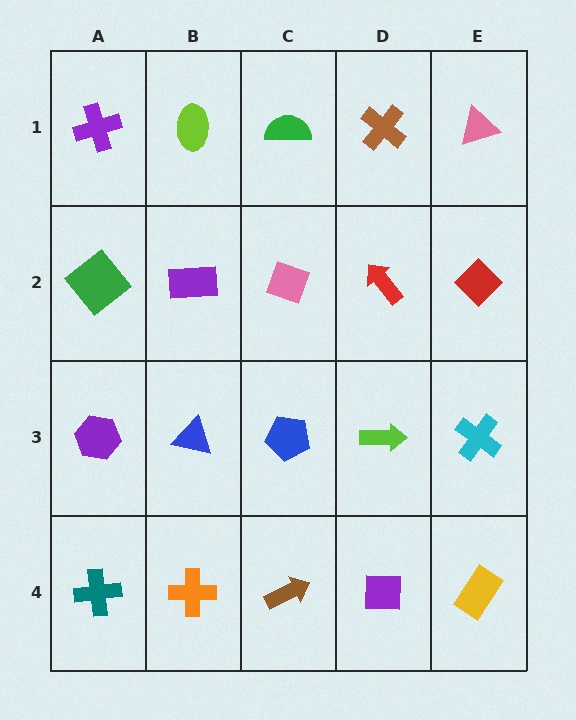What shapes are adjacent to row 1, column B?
A purple rectangle (row 2, column B), a purple cross (row 1, column A), a green semicircle (row 1, column C).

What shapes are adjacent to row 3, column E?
A red diamond (row 2, column E), a yellow rectangle (row 4, column E), a lime arrow (row 3, column D).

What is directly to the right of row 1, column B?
A green semicircle.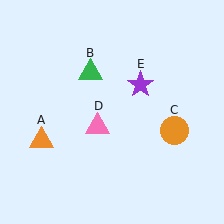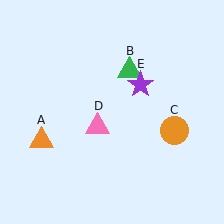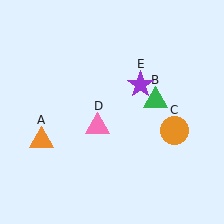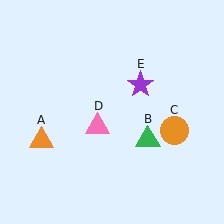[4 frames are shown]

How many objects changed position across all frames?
1 object changed position: green triangle (object B).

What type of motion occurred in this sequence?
The green triangle (object B) rotated clockwise around the center of the scene.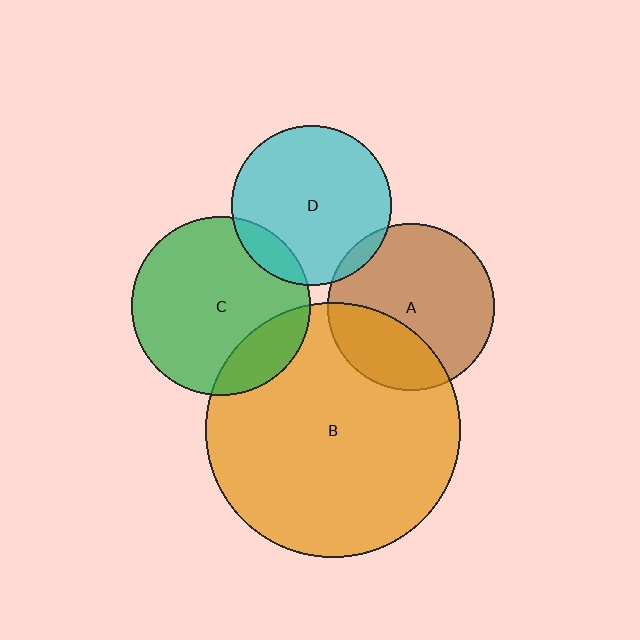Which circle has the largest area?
Circle B (orange).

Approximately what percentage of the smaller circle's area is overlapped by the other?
Approximately 5%.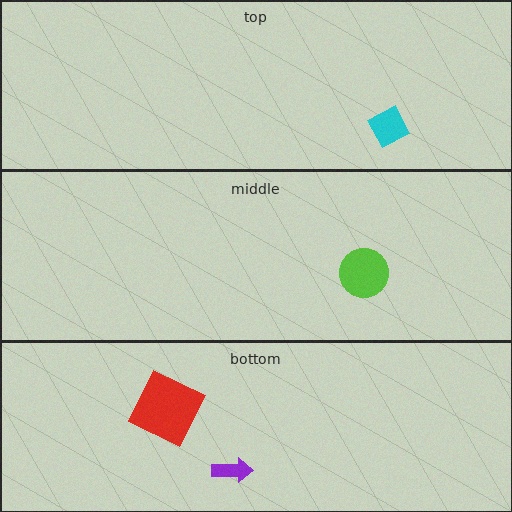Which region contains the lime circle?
The middle region.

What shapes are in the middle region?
The lime circle.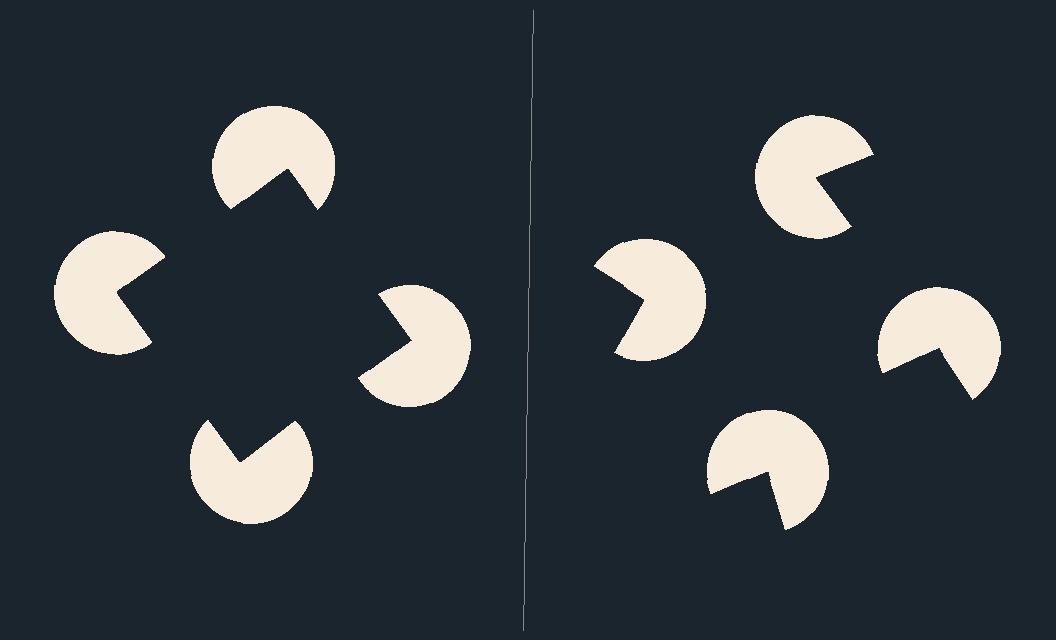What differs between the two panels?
The pac-man discs are positioned identically on both sides; only the wedge orientations differ. On the left they align to a square; on the right they are misaligned.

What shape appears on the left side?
An illusory square.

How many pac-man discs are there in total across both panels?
8 — 4 on each side.